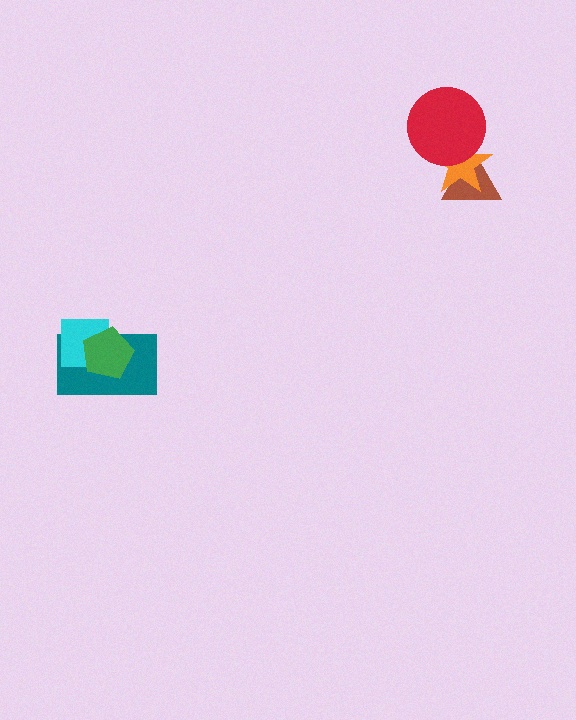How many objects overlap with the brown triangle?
2 objects overlap with the brown triangle.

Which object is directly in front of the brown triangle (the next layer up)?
The orange star is directly in front of the brown triangle.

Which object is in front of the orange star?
The red circle is in front of the orange star.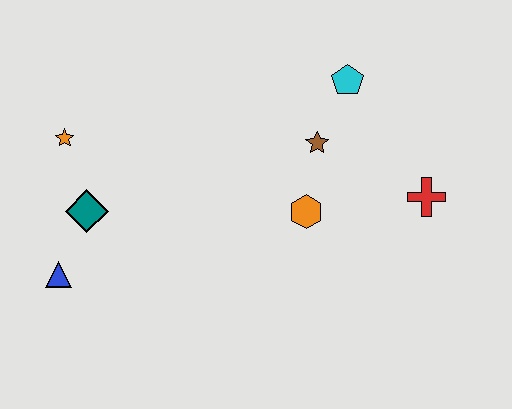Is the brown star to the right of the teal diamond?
Yes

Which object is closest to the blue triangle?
The teal diamond is closest to the blue triangle.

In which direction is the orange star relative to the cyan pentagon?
The orange star is to the left of the cyan pentagon.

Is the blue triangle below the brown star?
Yes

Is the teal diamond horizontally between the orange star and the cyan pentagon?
Yes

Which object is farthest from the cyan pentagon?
The blue triangle is farthest from the cyan pentagon.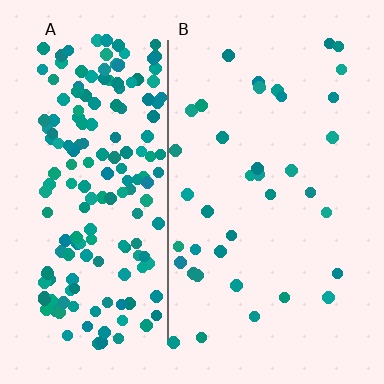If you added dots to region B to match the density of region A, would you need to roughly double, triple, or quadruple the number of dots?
Approximately quadruple.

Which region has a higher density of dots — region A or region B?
A (the left).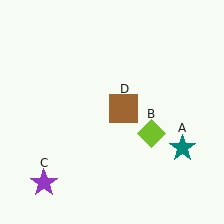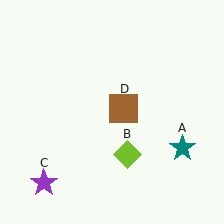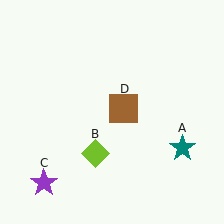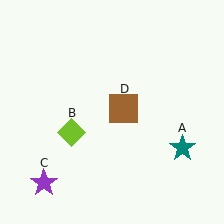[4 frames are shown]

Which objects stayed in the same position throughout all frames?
Teal star (object A) and purple star (object C) and brown square (object D) remained stationary.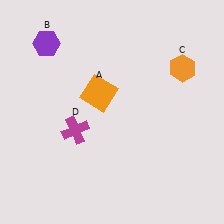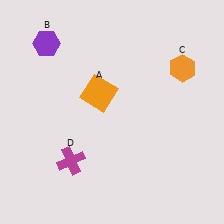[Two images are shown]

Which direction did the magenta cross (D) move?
The magenta cross (D) moved down.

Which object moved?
The magenta cross (D) moved down.